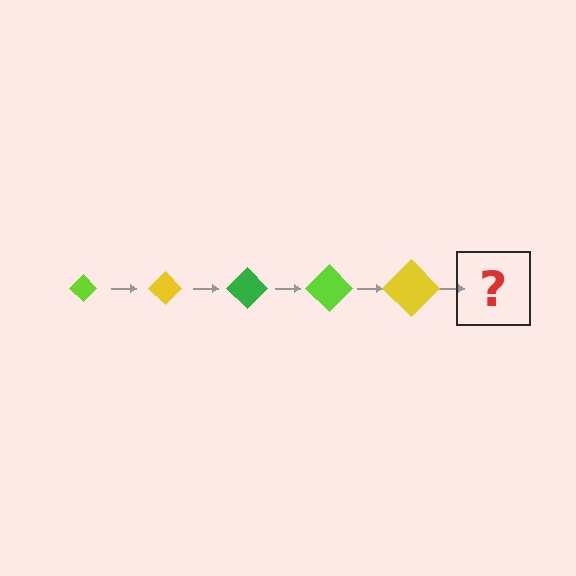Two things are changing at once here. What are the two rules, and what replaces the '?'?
The two rules are that the diamond grows larger each step and the color cycles through lime, yellow, and green. The '?' should be a green diamond, larger than the previous one.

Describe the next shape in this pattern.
It should be a green diamond, larger than the previous one.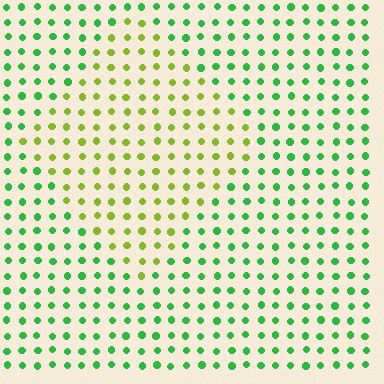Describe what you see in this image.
The image is filled with small green elements in a uniform arrangement. A diamond-shaped region is visible where the elements are tinted to a slightly different hue, forming a subtle color boundary.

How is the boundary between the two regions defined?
The boundary is defined purely by a slight shift in hue (about 47 degrees). Spacing, size, and orientation are identical on both sides.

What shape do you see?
I see a diamond.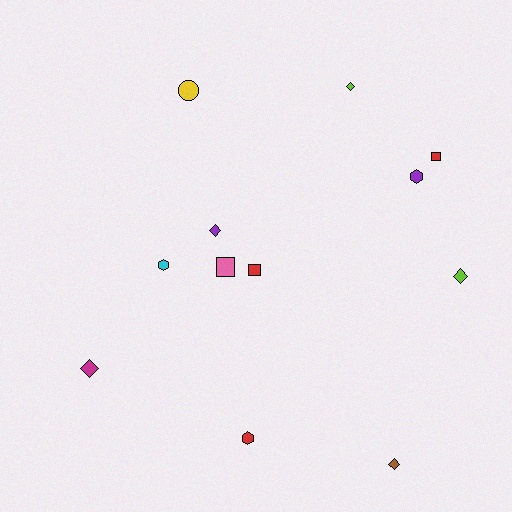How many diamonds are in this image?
There are 5 diamonds.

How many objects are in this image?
There are 12 objects.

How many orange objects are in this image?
There are no orange objects.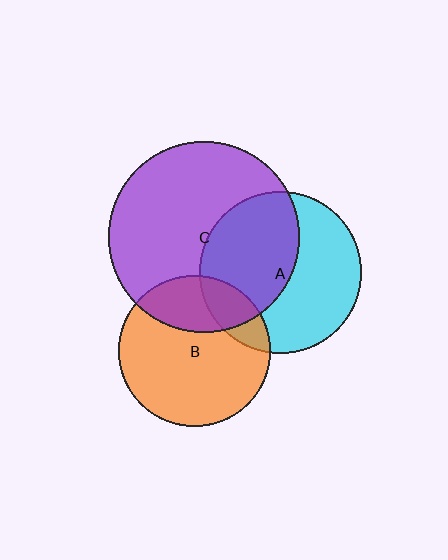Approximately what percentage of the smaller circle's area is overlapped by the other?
Approximately 30%.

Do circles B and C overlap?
Yes.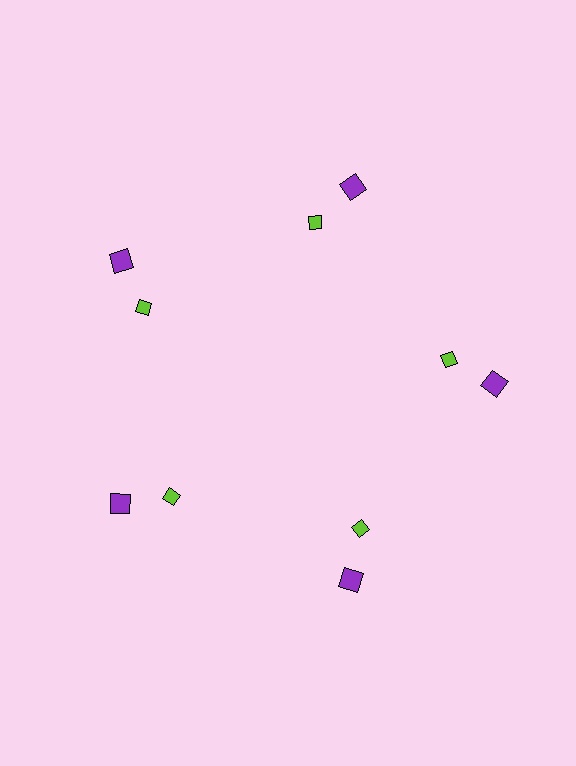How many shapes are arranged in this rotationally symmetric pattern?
There are 10 shapes, arranged in 5 groups of 2.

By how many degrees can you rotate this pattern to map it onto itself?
The pattern maps onto itself every 72 degrees of rotation.